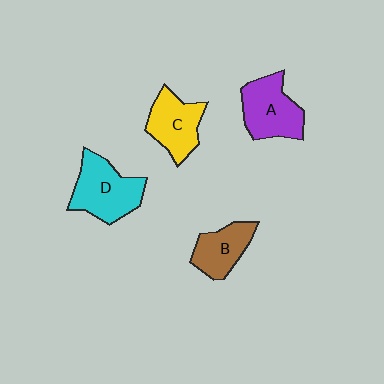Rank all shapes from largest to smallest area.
From largest to smallest: D (cyan), A (purple), C (yellow), B (brown).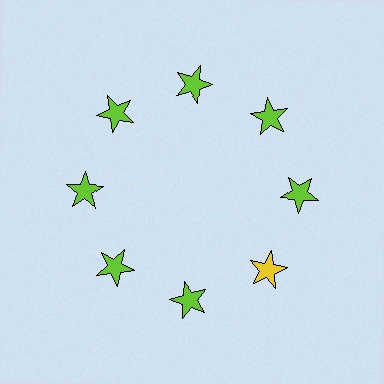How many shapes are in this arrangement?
There are 8 shapes arranged in a ring pattern.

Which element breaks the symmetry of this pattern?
The yellow star at roughly the 4 o'clock position breaks the symmetry. All other shapes are lime stars.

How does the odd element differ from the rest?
It has a different color: yellow instead of lime.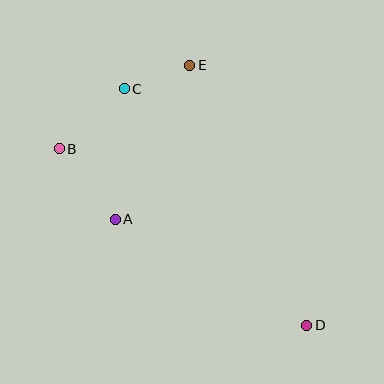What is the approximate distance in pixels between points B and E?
The distance between B and E is approximately 155 pixels.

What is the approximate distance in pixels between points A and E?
The distance between A and E is approximately 171 pixels.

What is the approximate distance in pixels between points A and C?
The distance between A and C is approximately 131 pixels.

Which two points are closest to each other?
Points C and E are closest to each other.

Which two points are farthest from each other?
Points B and D are farthest from each other.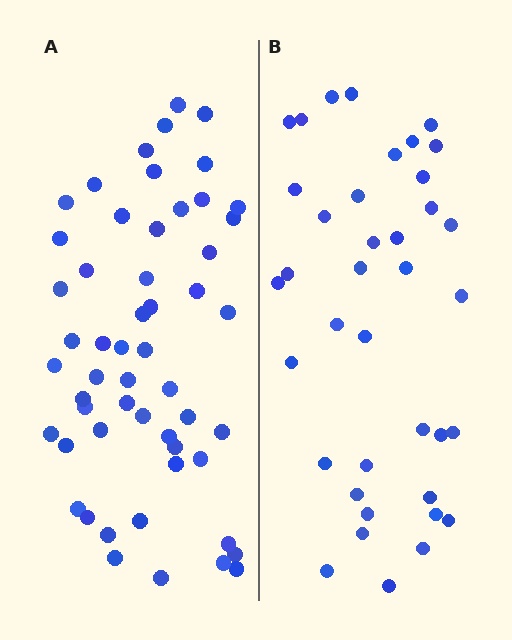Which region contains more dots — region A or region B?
Region A (the left region) has more dots.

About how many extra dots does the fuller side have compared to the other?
Region A has approximately 15 more dots than region B.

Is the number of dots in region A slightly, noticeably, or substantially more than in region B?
Region A has noticeably more, but not dramatically so. The ratio is roughly 1.4 to 1.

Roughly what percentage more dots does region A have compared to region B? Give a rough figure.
About 40% more.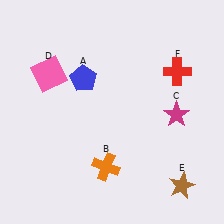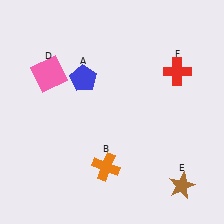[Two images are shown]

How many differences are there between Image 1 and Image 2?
There is 1 difference between the two images.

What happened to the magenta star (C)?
The magenta star (C) was removed in Image 2. It was in the bottom-right area of Image 1.